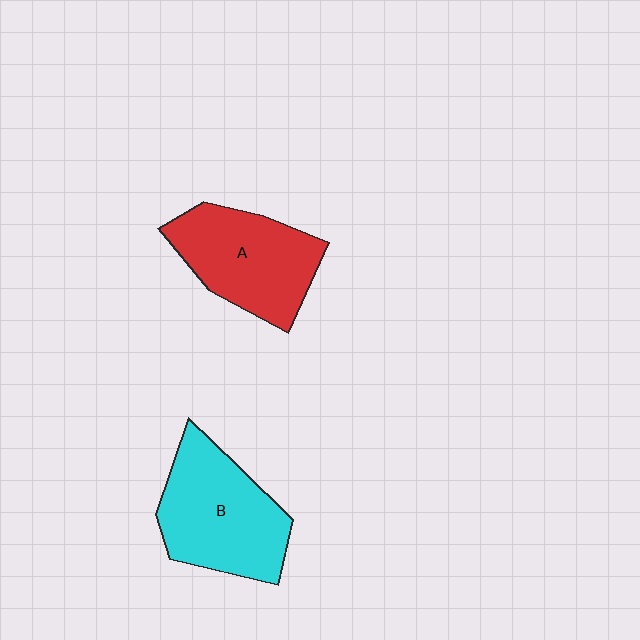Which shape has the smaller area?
Shape A (red).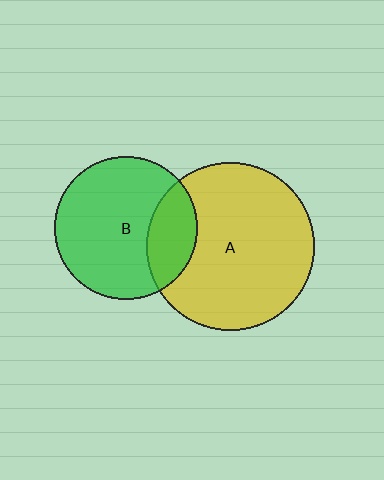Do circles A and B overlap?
Yes.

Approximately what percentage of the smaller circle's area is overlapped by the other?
Approximately 25%.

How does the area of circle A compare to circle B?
Approximately 1.4 times.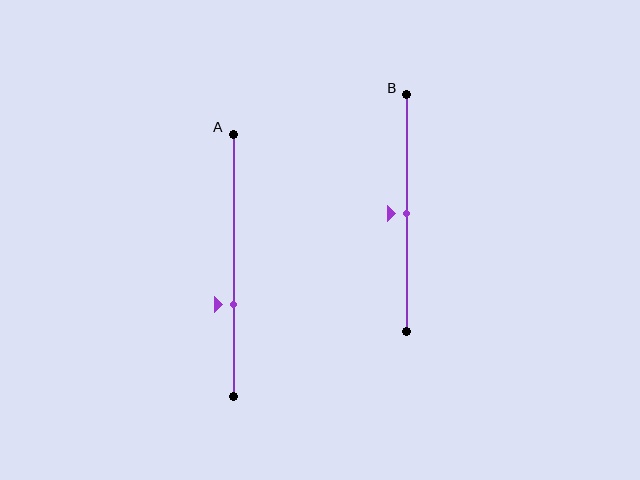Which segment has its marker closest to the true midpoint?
Segment B has its marker closest to the true midpoint.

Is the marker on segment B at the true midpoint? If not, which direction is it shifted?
Yes, the marker on segment B is at the true midpoint.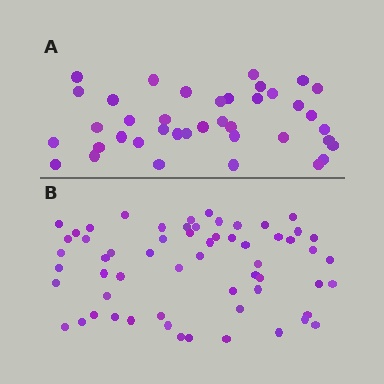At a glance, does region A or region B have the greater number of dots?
Region B (the bottom region) has more dots.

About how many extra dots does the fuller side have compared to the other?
Region B has approximately 20 more dots than region A.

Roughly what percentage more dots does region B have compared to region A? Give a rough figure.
About 55% more.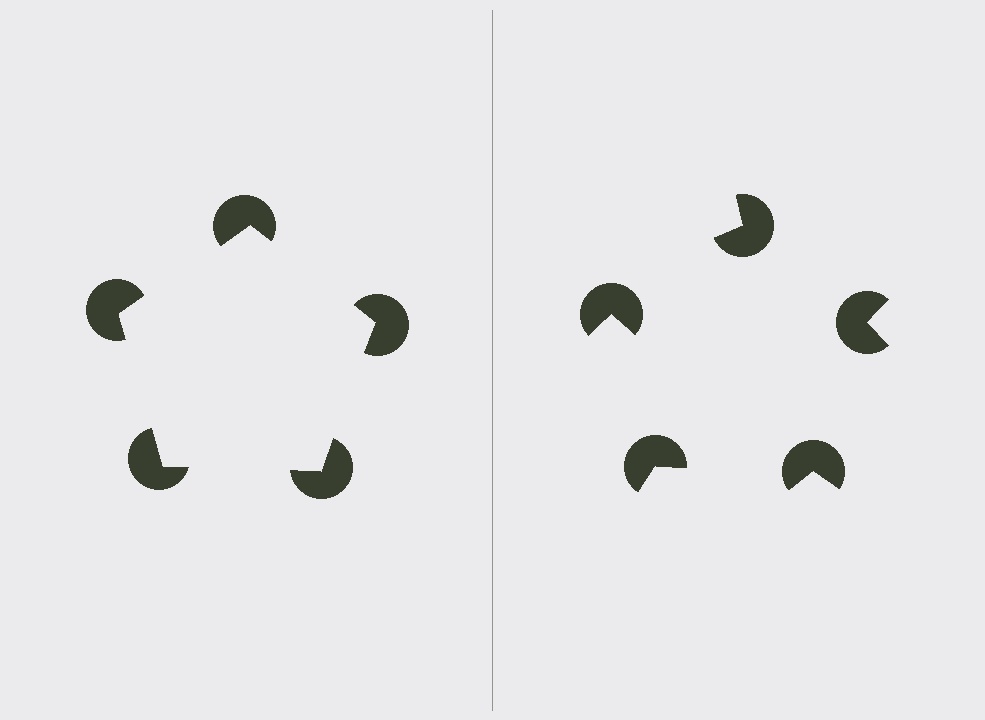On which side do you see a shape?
An illusory pentagon appears on the left side. On the right side the wedge cuts are rotated, so no coherent shape forms.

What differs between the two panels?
The pac-man discs are positioned identically on both sides; only the wedge orientations differ. On the left they align to a pentagon; on the right they are misaligned.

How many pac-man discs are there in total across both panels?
10 — 5 on each side.